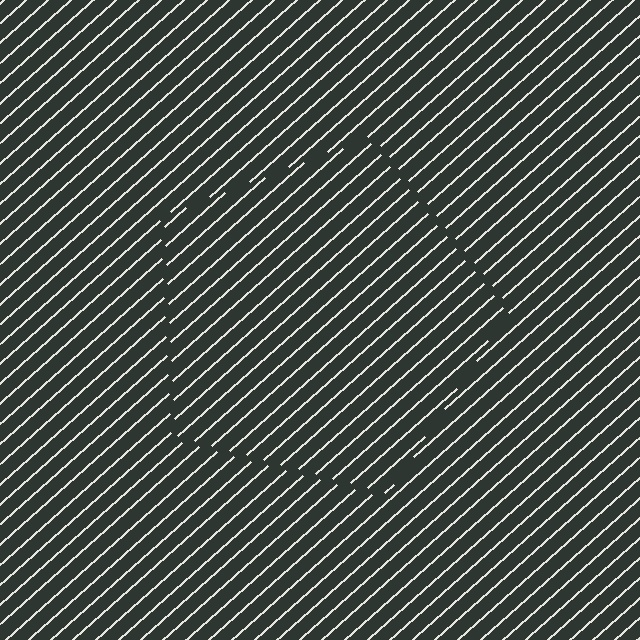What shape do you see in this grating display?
An illusory pentagon. The interior of the shape contains the same grating, shifted by half a period — the contour is defined by the phase discontinuity where line-ends from the inner and outer gratings abut.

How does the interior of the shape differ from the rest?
The interior of the shape contains the same grating, shifted by half a period — the contour is defined by the phase discontinuity where line-ends from the inner and outer gratings abut.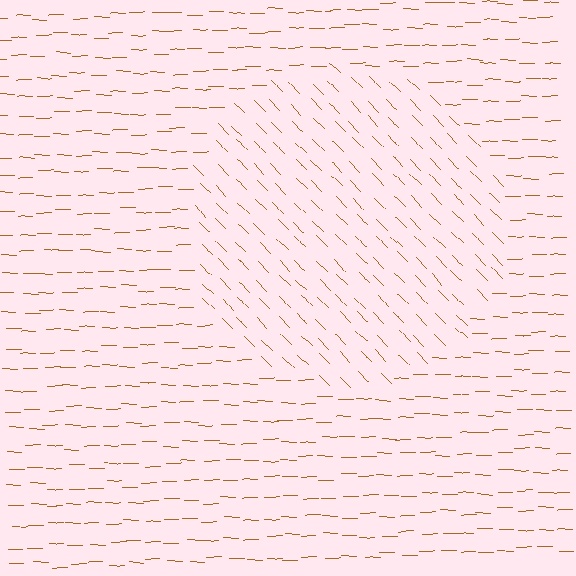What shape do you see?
I see a circle.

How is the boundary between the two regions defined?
The boundary is defined purely by a change in line orientation (approximately 45 degrees difference). All lines are the same color and thickness.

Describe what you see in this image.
The image is filled with small brown line segments. A circle region in the image has lines oriented differently from the surrounding lines, creating a visible texture boundary.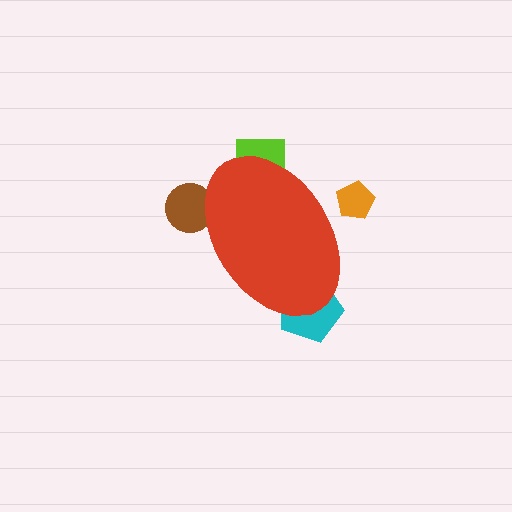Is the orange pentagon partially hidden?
Yes, the orange pentagon is partially hidden behind the red ellipse.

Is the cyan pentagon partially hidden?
Yes, the cyan pentagon is partially hidden behind the red ellipse.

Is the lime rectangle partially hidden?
Yes, the lime rectangle is partially hidden behind the red ellipse.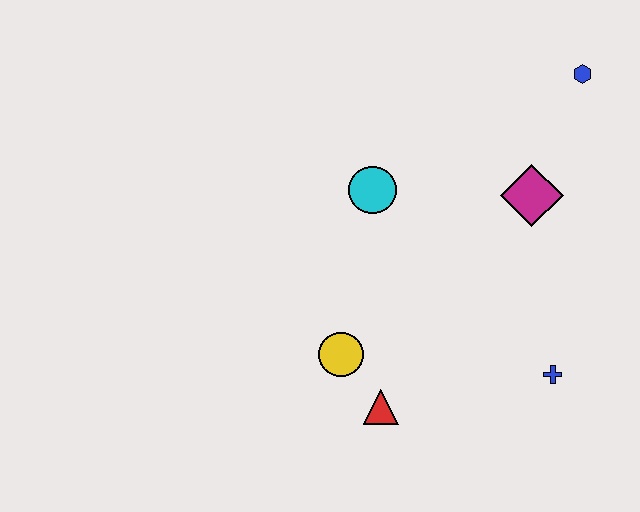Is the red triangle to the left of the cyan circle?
No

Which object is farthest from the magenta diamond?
The red triangle is farthest from the magenta diamond.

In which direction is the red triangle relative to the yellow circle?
The red triangle is below the yellow circle.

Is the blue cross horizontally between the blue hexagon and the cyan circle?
Yes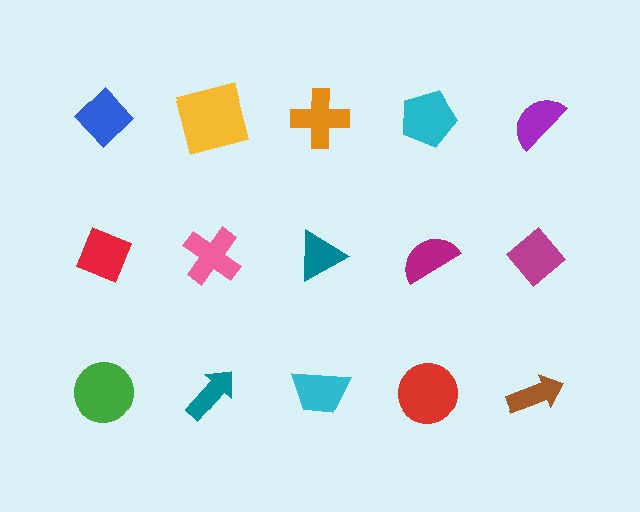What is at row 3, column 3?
A cyan trapezoid.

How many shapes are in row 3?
5 shapes.